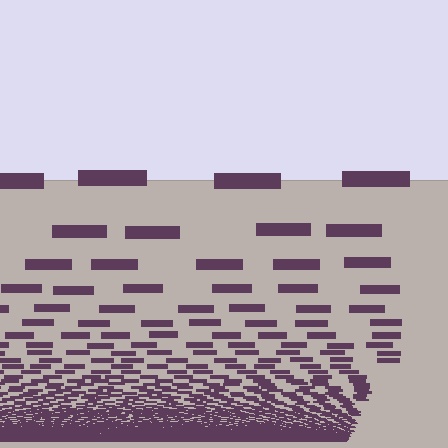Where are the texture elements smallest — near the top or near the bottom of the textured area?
Near the bottom.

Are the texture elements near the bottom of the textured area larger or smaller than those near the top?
Smaller. The gradient is inverted — elements near the bottom are smaller and denser.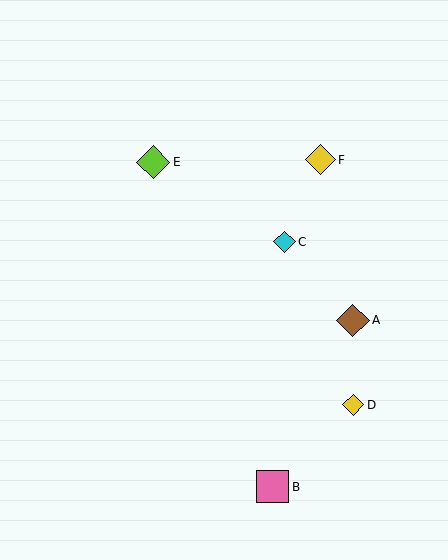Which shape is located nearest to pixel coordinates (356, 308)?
The brown diamond (labeled A) at (353, 320) is nearest to that location.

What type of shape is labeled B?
Shape B is a pink square.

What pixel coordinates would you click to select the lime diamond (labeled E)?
Click at (153, 162) to select the lime diamond E.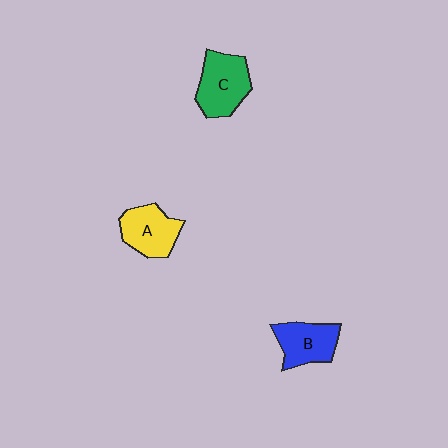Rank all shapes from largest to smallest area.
From largest to smallest: C (green), A (yellow), B (blue).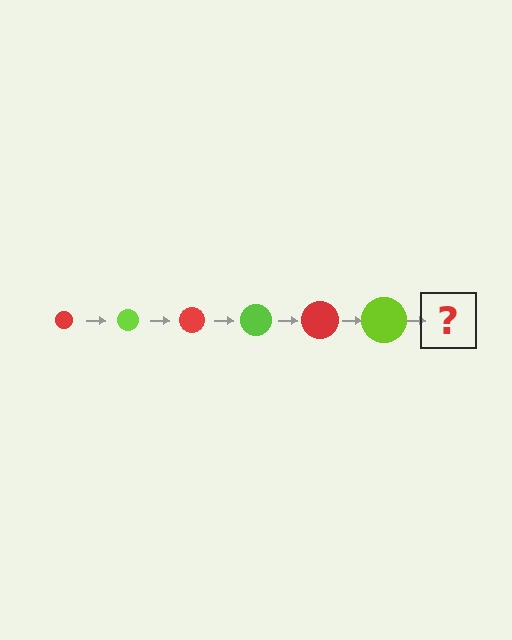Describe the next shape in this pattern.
It should be a red circle, larger than the previous one.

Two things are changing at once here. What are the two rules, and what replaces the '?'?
The two rules are that the circle grows larger each step and the color cycles through red and lime. The '?' should be a red circle, larger than the previous one.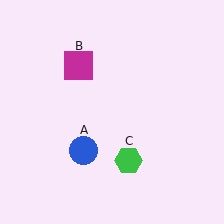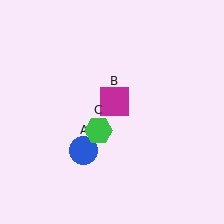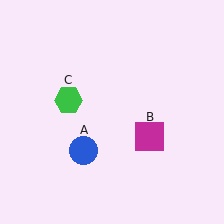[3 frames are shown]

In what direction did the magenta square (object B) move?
The magenta square (object B) moved down and to the right.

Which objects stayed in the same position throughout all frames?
Blue circle (object A) remained stationary.